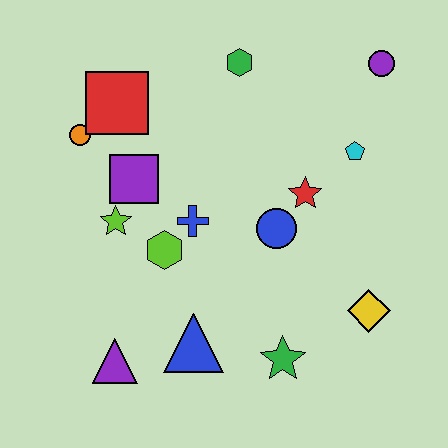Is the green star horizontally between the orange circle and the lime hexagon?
No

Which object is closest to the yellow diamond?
The green star is closest to the yellow diamond.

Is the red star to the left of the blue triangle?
No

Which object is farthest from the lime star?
The purple circle is farthest from the lime star.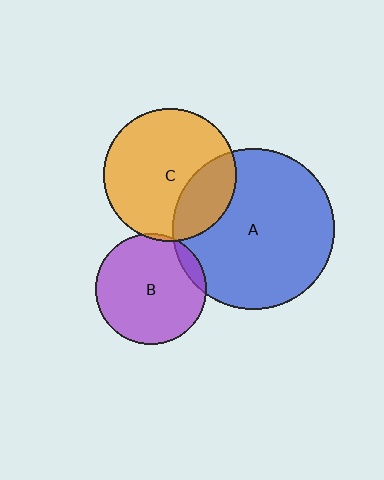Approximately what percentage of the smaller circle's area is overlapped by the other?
Approximately 5%.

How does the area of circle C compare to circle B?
Approximately 1.4 times.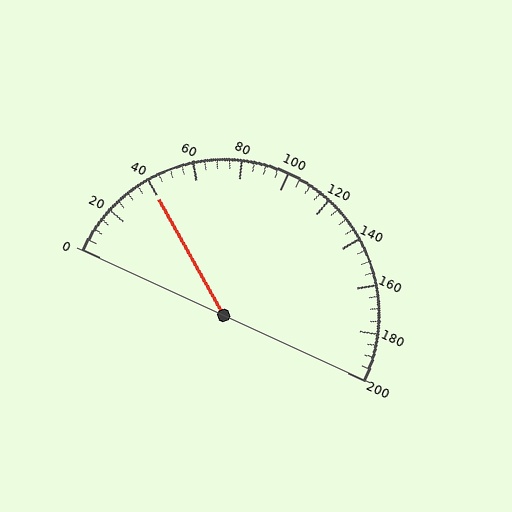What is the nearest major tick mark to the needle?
The nearest major tick mark is 40.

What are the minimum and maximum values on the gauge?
The gauge ranges from 0 to 200.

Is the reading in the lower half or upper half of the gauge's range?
The reading is in the lower half of the range (0 to 200).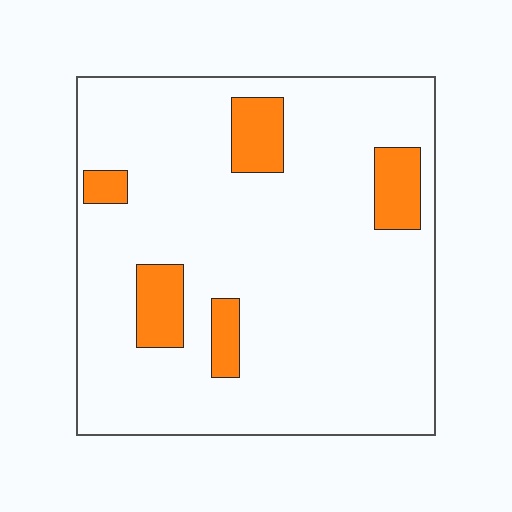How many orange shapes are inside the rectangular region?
5.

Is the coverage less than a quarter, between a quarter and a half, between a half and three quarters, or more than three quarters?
Less than a quarter.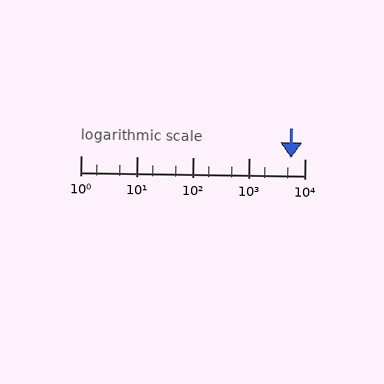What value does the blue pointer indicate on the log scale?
The pointer indicates approximately 5700.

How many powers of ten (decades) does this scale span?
The scale spans 4 decades, from 1 to 10000.